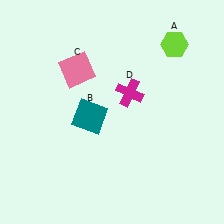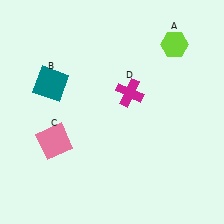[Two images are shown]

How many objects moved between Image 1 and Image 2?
2 objects moved between the two images.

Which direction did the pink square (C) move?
The pink square (C) moved down.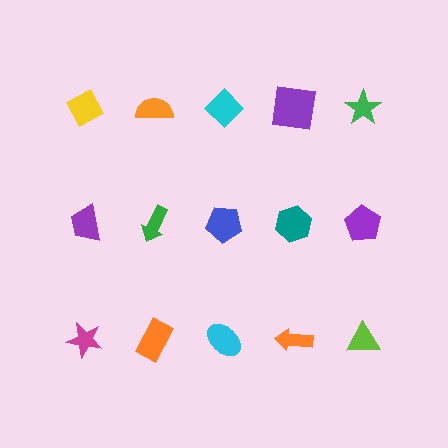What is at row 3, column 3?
A cyan ellipse.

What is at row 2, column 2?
A green arrow.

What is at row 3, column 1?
A magenta star.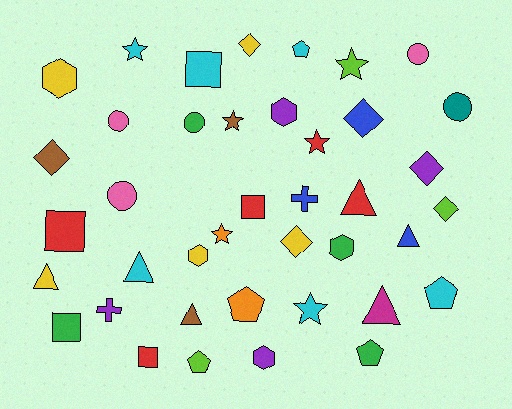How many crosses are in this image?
There are 2 crosses.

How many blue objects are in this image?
There are 3 blue objects.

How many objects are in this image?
There are 40 objects.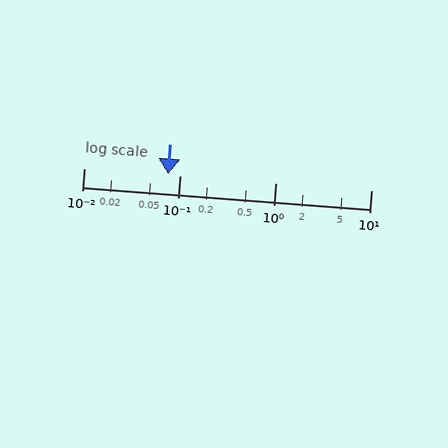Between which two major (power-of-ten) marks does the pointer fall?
The pointer is between 0.01 and 0.1.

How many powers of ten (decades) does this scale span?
The scale spans 3 decades, from 0.01 to 10.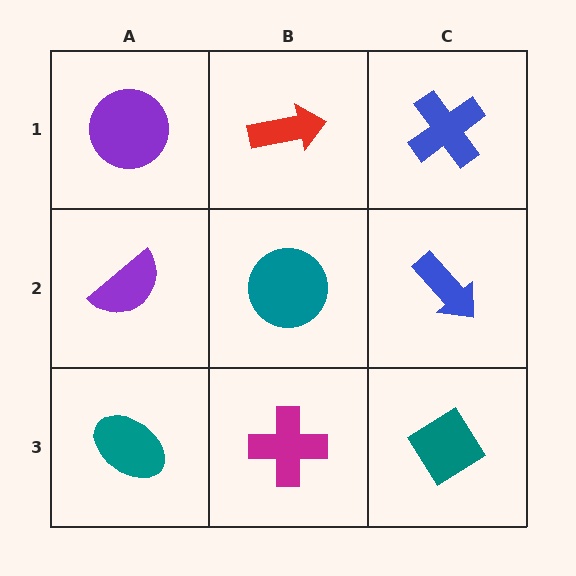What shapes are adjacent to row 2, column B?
A red arrow (row 1, column B), a magenta cross (row 3, column B), a purple semicircle (row 2, column A), a blue arrow (row 2, column C).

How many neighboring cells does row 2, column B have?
4.